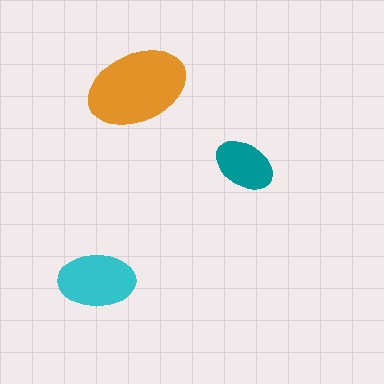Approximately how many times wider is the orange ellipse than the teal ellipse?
About 1.5 times wider.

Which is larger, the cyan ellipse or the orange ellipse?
The orange one.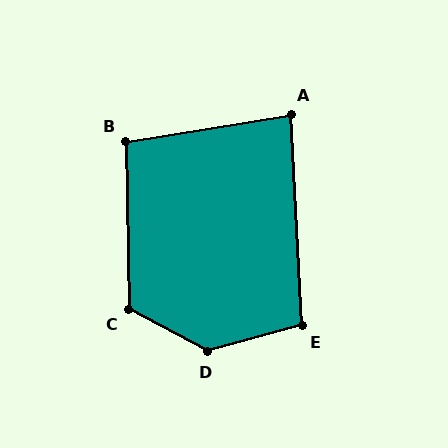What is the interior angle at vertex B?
Approximately 98 degrees (obtuse).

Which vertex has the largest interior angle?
D, at approximately 137 degrees.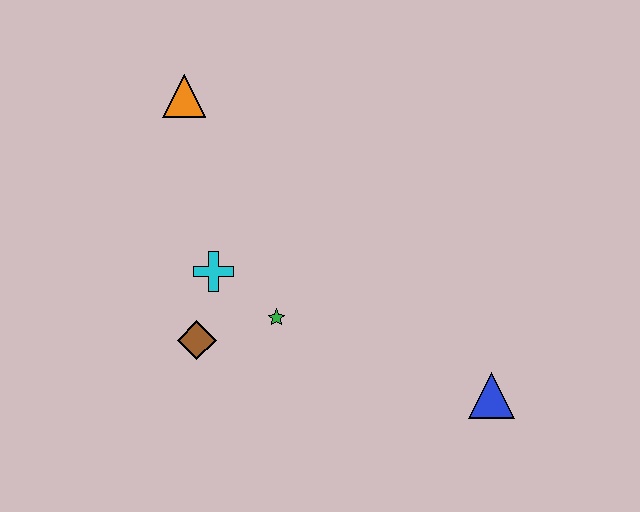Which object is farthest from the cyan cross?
The blue triangle is farthest from the cyan cross.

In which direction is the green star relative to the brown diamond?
The green star is to the right of the brown diamond.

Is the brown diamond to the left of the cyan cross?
Yes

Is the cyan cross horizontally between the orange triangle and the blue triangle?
Yes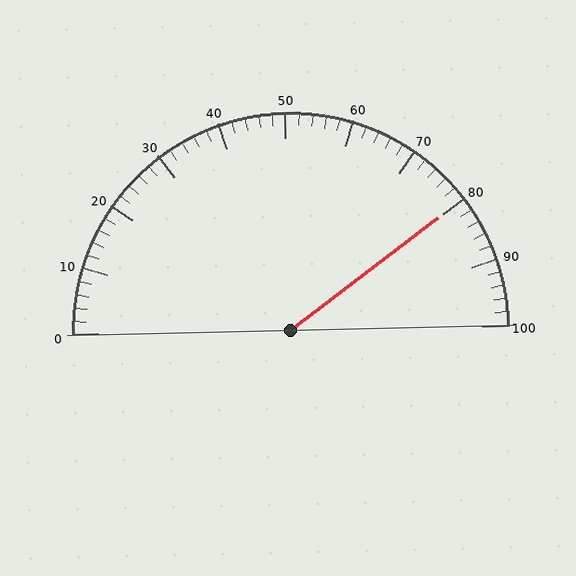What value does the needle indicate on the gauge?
The needle indicates approximately 80.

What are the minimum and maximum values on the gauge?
The gauge ranges from 0 to 100.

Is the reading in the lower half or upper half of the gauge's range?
The reading is in the upper half of the range (0 to 100).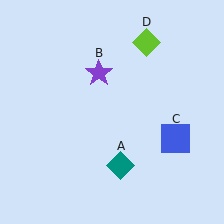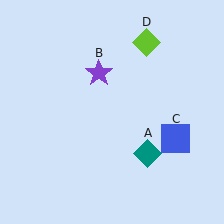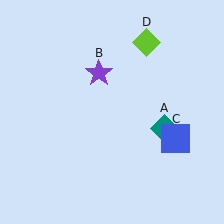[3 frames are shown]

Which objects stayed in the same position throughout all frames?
Purple star (object B) and blue square (object C) and lime diamond (object D) remained stationary.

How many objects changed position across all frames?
1 object changed position: teal diamond (object A).